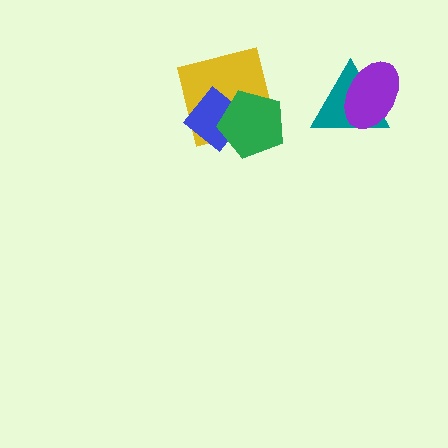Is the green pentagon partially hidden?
No, no other shape covers it.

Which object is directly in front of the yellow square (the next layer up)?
The blue diamond is directly in front of the yellow square.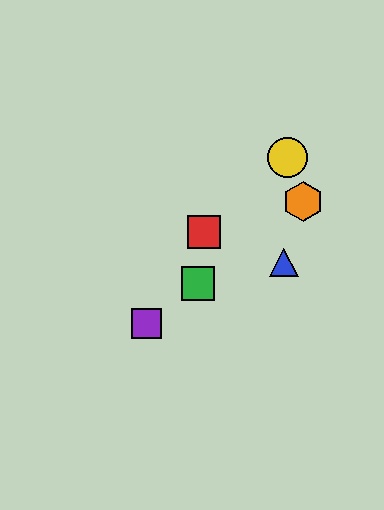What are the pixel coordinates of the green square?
The green square is at (198, 283).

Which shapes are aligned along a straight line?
The green square, the purple square, the orange hexagon are aligned along a straight line.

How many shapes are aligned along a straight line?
3 shapes (the green square, the purple square, the orange hexagon) are aligned along a straight line.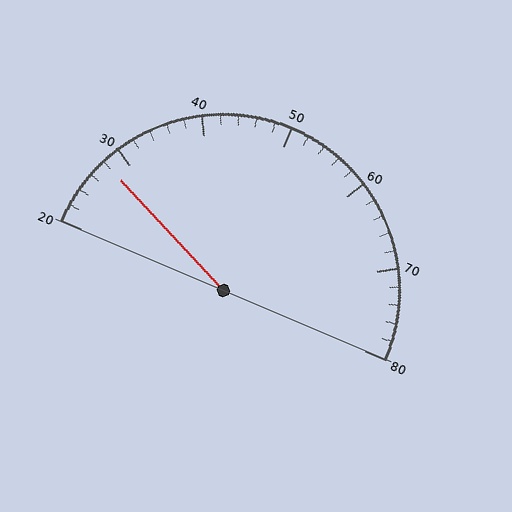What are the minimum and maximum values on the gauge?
The gauge ranges from 20 to 80.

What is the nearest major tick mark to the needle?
The nearest major tick mark is 30.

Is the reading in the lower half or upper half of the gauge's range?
The reading is in the lower half of the range (20 to 80).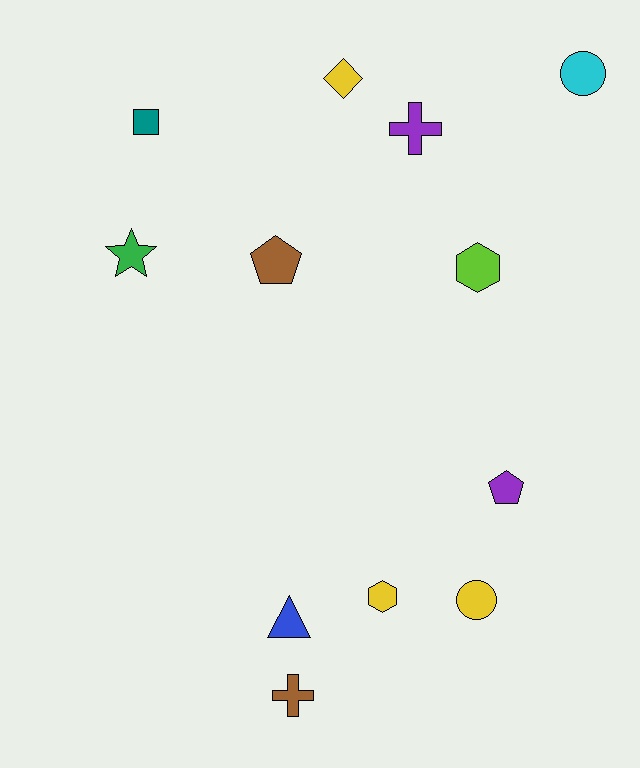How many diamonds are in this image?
There is 1 diamond.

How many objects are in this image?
There are 12 objects.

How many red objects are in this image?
There are no red objects.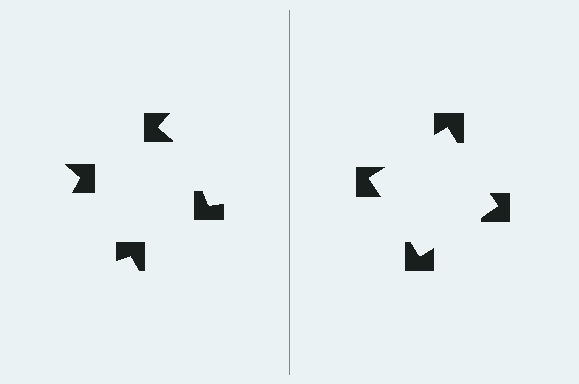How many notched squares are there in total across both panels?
8 — 4 on each side.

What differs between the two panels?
The notched squares are positioned identically on both sides; only the wedge orientations differ. On the right they align to a square; on the left they are misaligned.